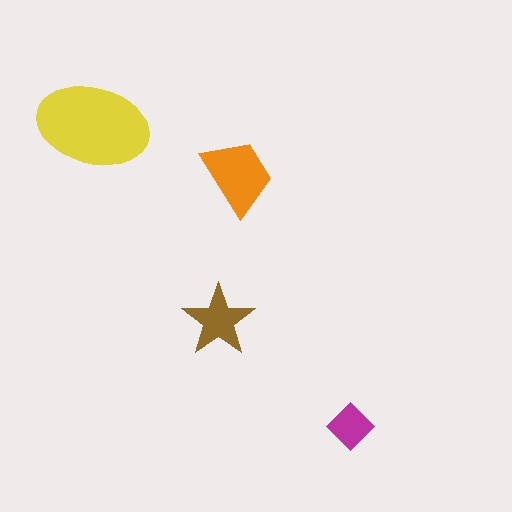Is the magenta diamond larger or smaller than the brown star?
Smaller.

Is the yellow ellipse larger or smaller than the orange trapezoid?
Larger.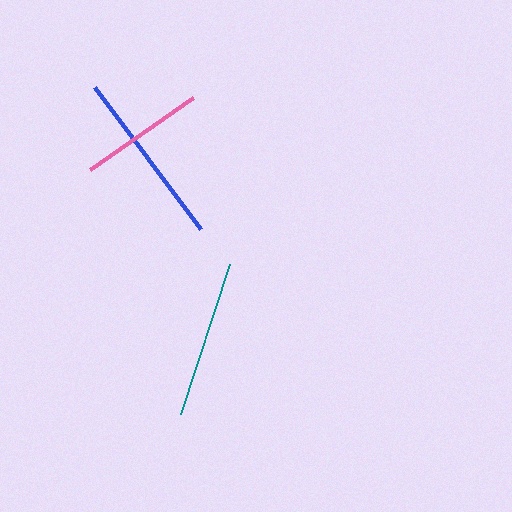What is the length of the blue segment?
The blue segment is approximately 178 pixels long.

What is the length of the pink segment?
The pink segment is approximately 126 pixels long.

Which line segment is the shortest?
The pink line is the shortest at approximately 126 pixels.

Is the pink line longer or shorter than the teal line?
The teal line is longer than the pink line.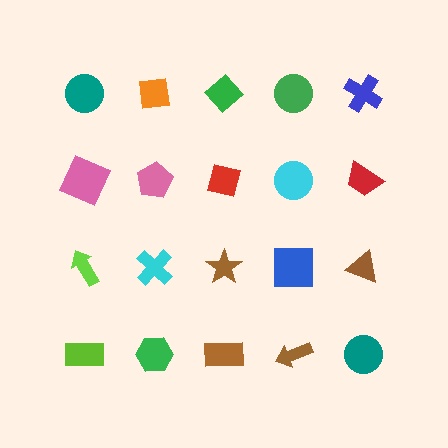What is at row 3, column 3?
A brown star.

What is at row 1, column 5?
A blue cross.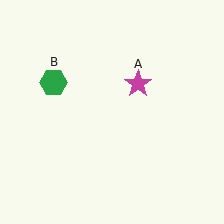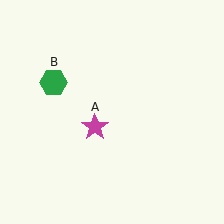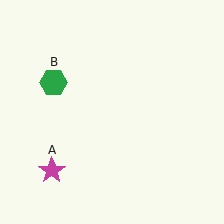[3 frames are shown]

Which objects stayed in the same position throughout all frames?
Green hexagon (object B) remained stationary.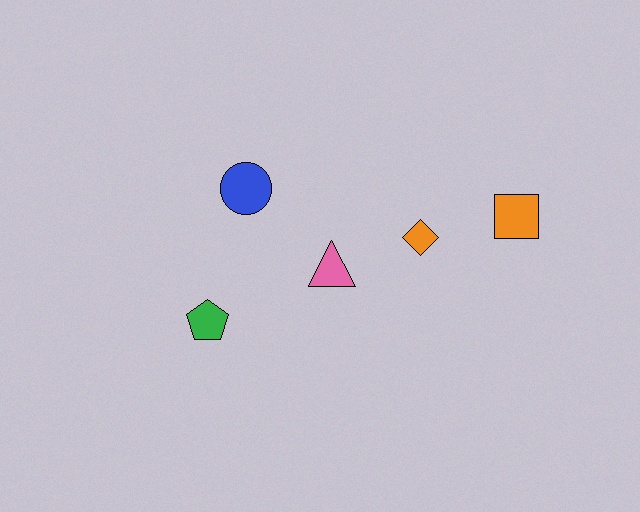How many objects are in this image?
There are 5 objects.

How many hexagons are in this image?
There are no hexagons.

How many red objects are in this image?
There are no red objects.